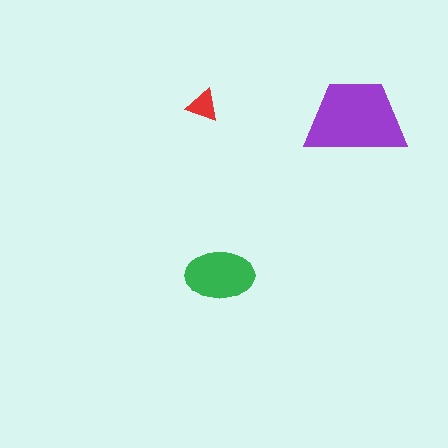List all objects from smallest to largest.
The red triangle, the green ellipse, the purple trapezoid.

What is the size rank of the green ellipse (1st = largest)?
2nd.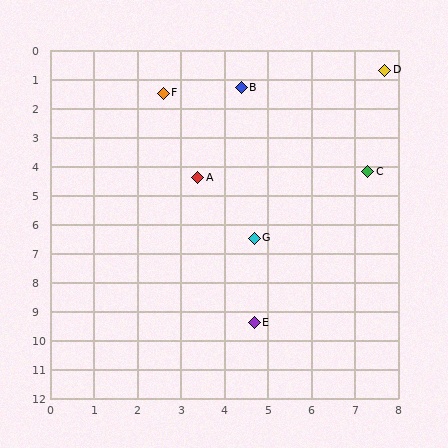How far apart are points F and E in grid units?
Points F and E are about 8.2 grid units apart.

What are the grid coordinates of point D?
Point D is at approximately (7.7, 0.7).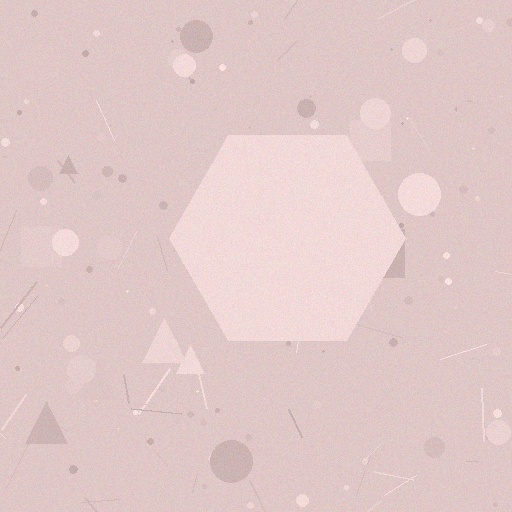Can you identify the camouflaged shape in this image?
The camouflaged shape is a hexagon.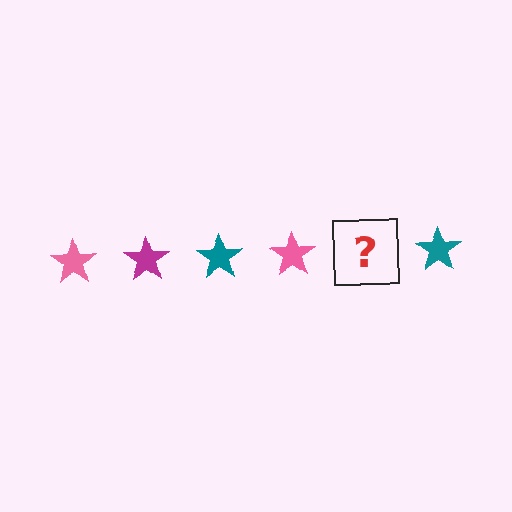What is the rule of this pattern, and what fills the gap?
The rule is that the pattern cycles through pink, magenta, teal stars. The gap should be filled with a magenta star.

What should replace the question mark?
The question mark should be replaced with a magenta star.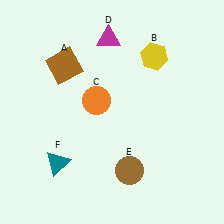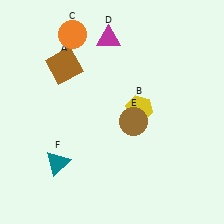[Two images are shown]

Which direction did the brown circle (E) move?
The brown circle (E) moved up.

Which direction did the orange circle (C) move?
The orange circle (C) moved up.